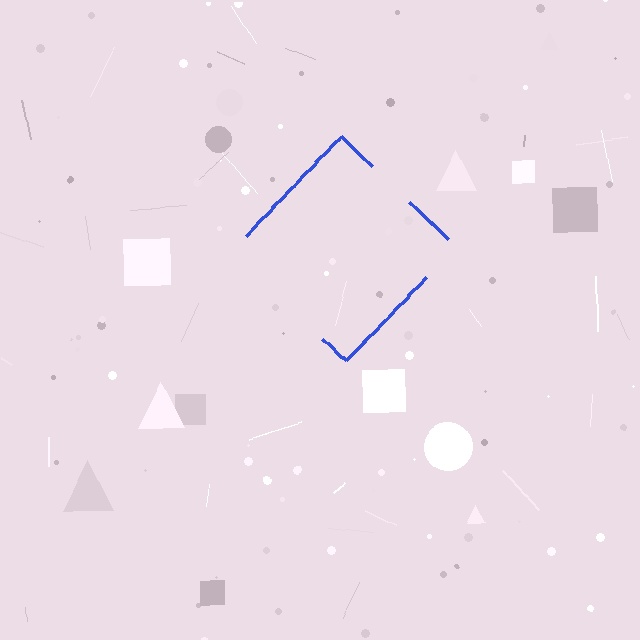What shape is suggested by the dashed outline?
The dashed outline suggests a diamond.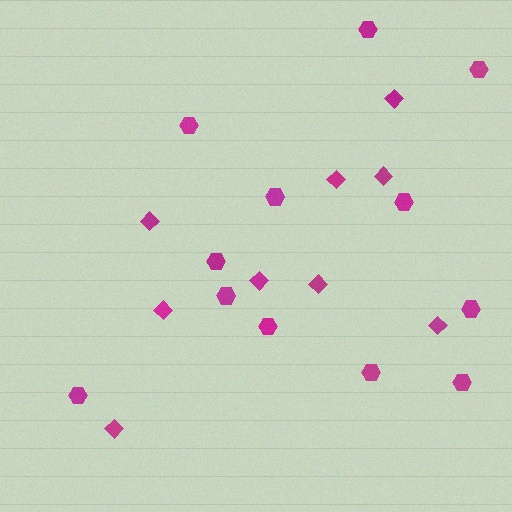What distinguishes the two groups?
There are 2 groups: one group of diamonds (9) and one group of hexagons (12).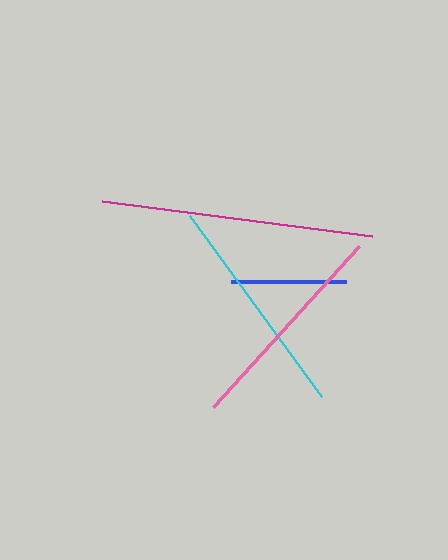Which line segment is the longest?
The magenta line is the longest at approximately 272 pixels.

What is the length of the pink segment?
The pink segment is approximately 218 pixels long.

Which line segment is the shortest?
The blue line is the shortest at approximately 115 pixels.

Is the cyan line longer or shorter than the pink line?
The cyan line is longer than the pink line.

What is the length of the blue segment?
The blue segment is approximately 115 pixels long.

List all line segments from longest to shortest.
From longest to shortest: magenta, cyan, pink, blue.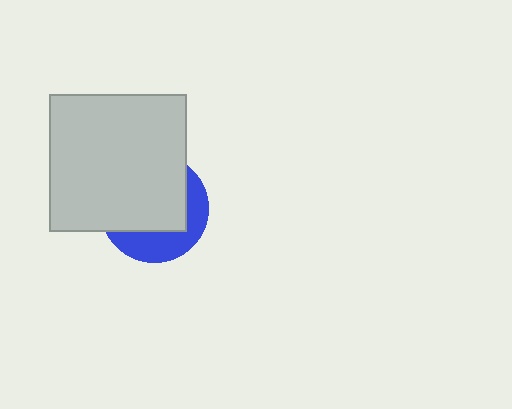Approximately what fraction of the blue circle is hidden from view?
Roughly 64% of the blue circle is hidden behind the light gray square.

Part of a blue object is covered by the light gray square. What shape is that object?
It is a circle.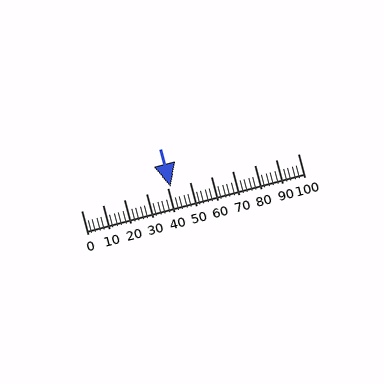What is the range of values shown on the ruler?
The ruler shows values from 0 to 100.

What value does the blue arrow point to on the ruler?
The blue arrow points to approximately 41.